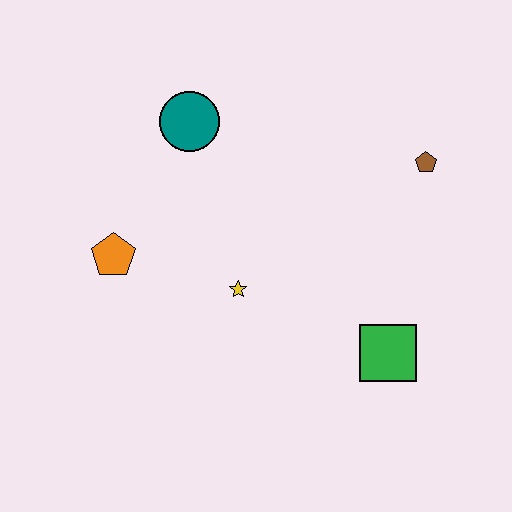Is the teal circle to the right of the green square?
No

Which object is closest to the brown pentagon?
The green square is closest to the brown pentagon.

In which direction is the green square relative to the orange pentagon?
The green square is to the right of the orange pentagon.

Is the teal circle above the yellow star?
Yes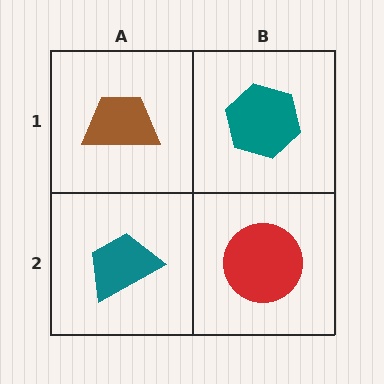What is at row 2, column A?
A teal trapezoid.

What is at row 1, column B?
A teal hexagon.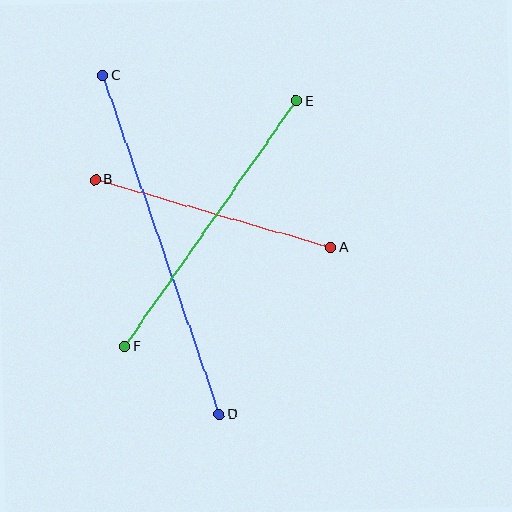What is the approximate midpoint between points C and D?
The midpoint is at approximately (161, 245) pixels.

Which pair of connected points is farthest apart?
Points C and D are farthest apart.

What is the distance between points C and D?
The distance is approximately 358 pixels.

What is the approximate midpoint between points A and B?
The midpoint is at approximately (213, 214) pixels.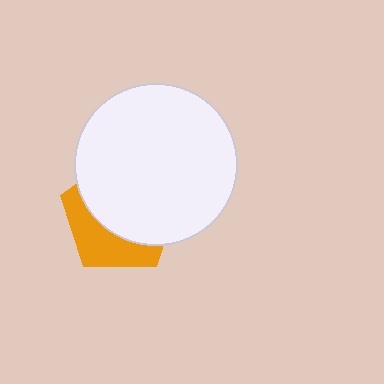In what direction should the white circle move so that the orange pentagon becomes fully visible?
The white circle should move toward the upper-right. That is the shortest direction to clear the overlap and leave the orange pentagon fully visible.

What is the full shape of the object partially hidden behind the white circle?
The partially hidden object is an orange pentagon.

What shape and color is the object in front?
The object in front is a white circle.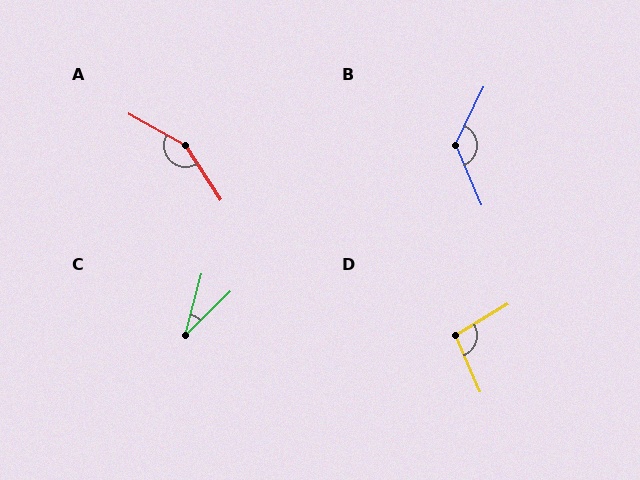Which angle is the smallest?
C, at approximately 30 degrees.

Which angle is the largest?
A, at approximately 152 degrees.